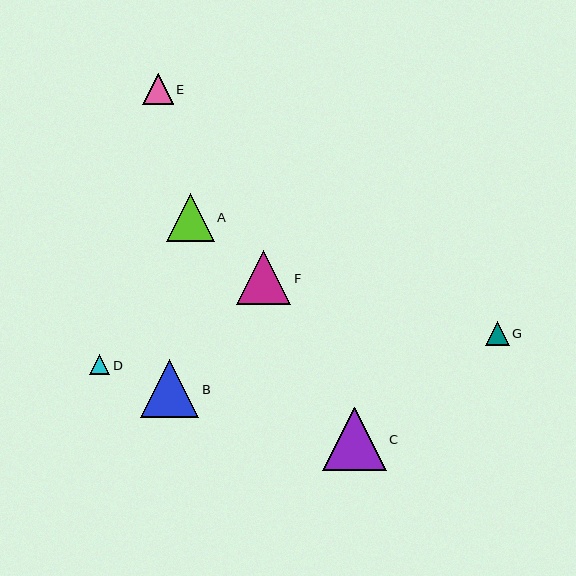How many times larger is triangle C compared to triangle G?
Triangle C is approximately 2.7 times the size of triangle G.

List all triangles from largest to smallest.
From largest to smallest: C, B, F, A, E, G, D.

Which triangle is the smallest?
Triangle D is the smallest with a size of approximately 20 pixels.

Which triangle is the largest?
Triangle C is the largest with a size of approximately 64 pixels.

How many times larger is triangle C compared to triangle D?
Triangle C is approximately 3.1 times the size of triangle D.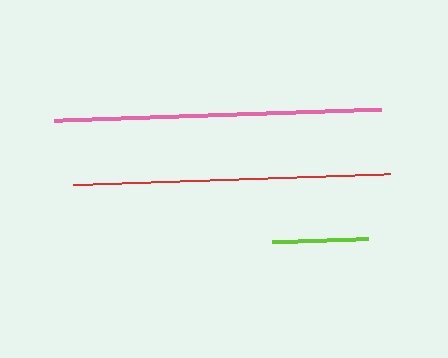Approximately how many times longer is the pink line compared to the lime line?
The pink line is approximately 3.4 times the length of the lime line.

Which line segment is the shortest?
The lime line is the shortest at approximately 96 pixels.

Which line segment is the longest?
The pink line is the longest at approximately 328 pixels.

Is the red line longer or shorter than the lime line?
The red line is longer than the lime line.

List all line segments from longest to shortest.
From longest to shortest: pink, red, lime.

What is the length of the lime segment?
The lime segment is approximately 96 pixels long.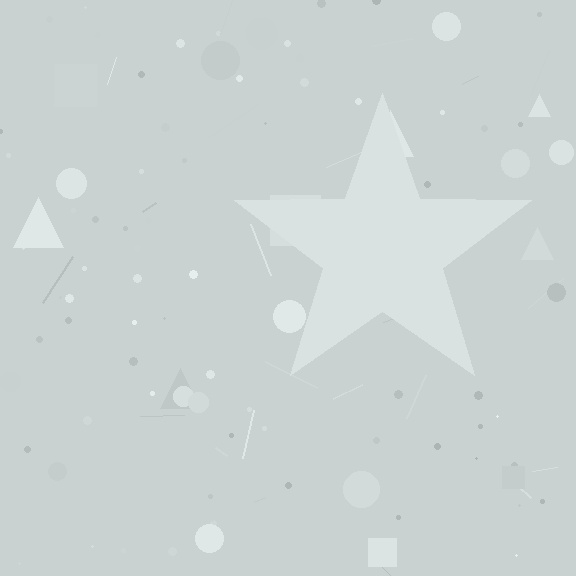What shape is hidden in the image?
A star is hidden in the image.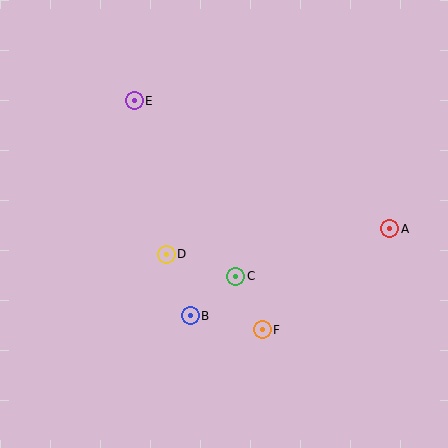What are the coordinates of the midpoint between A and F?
The midpoint between A and F is at (326, 279).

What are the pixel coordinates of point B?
Point B is at (190, 316).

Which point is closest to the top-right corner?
Point A is closest to the top-right corner.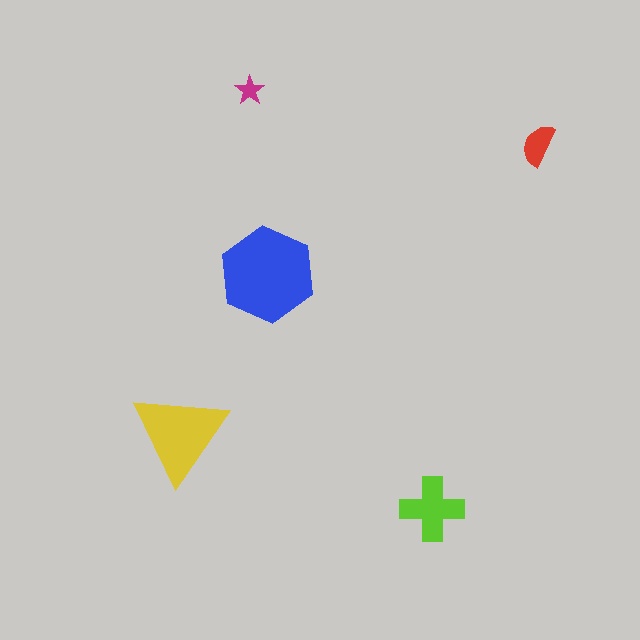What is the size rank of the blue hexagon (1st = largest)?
1st.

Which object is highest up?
The magenta star is topmost.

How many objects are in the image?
There are 5 objects in the image.